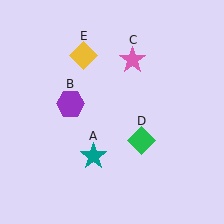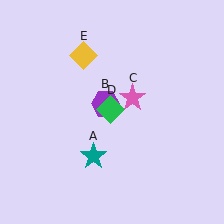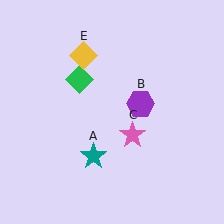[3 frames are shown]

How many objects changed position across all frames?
3 objects changed position: purple hexagon (object B), pink star (object C), green diamond (object D).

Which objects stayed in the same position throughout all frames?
Teal star (object A) and yellow diamond (object E) remained stationary.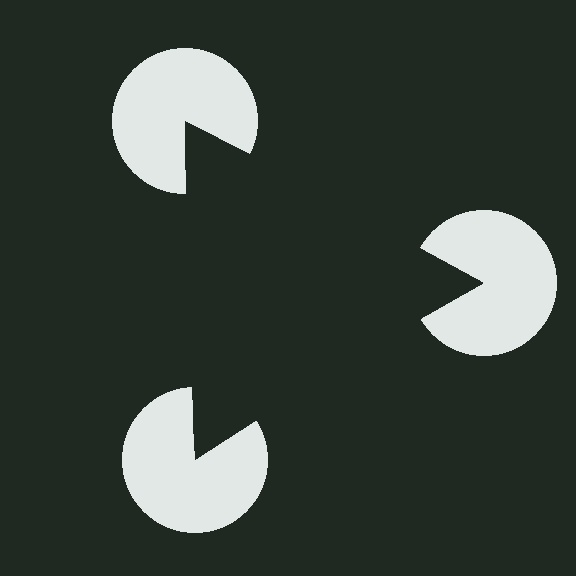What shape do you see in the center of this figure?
An illusory triangle — its edges are inferred from the aligned wedge cuts in the pac-man discs, not physically drawn.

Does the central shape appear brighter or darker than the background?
It typically appears slightly darker than the background, even though no actual brightness change is drawn.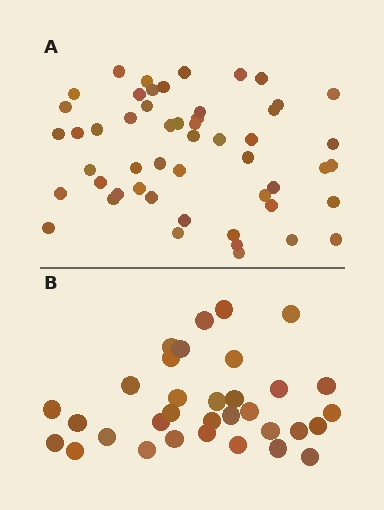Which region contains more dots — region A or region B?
Region A (the top region) has more dots.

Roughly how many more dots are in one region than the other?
Region A has approximately 20 more dots than region B.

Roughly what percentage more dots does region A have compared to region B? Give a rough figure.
About 60% more.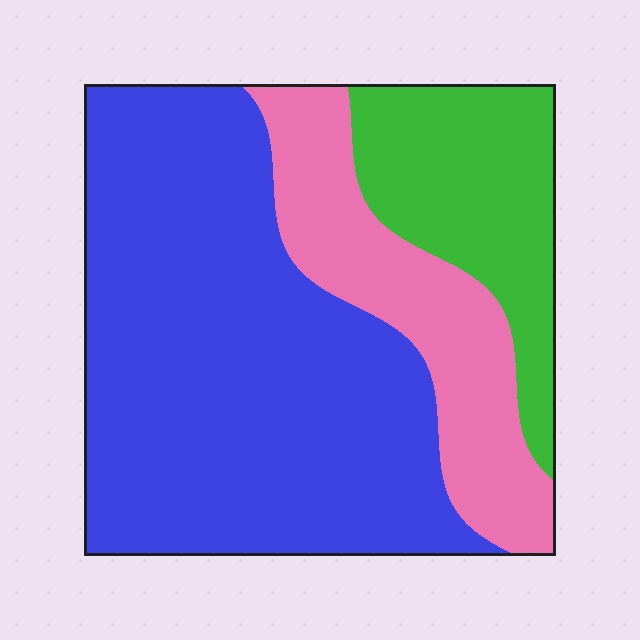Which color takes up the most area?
Blue, at roughly 60%.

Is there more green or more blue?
Blue.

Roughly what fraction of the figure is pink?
Pink covers about 20% of the figure.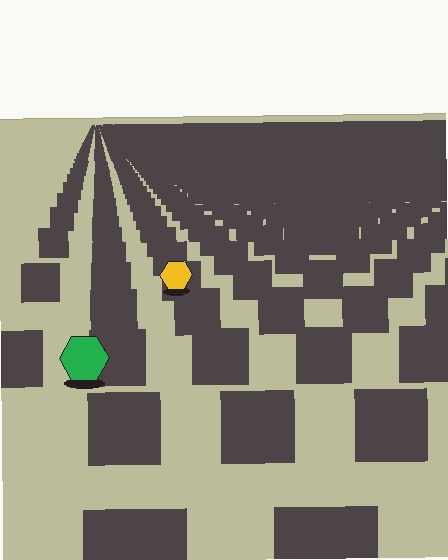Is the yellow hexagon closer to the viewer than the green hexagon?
No. The green hexagon is closer — you can tell from the texture gradient: the ground texture is coarser near it.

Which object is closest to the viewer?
The green hexagon is closest. The texture marks near it are larger and more spread out.